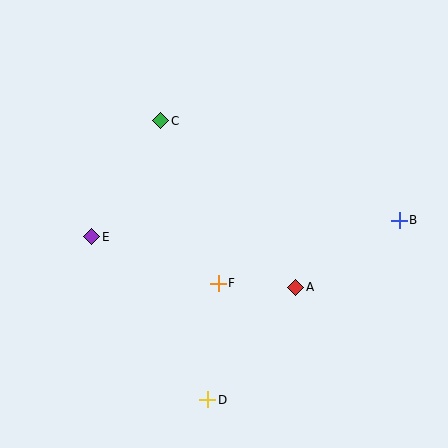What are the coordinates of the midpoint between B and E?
The midpoint between B and E is at (245, 229).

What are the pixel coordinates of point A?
Point A is at (296, 287).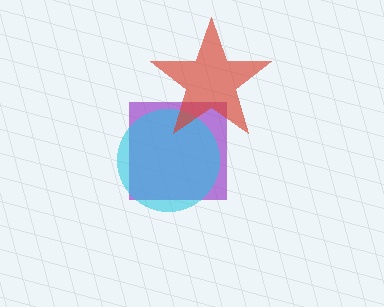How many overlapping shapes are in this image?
There are 3 overlapping shapes in the image.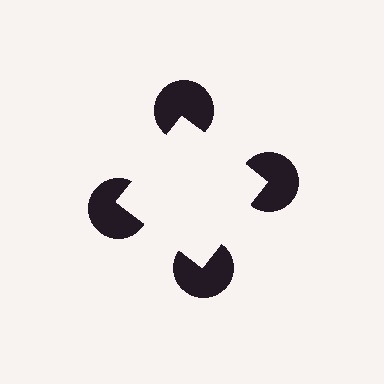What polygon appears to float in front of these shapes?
An illusory square — its edges are inferred from the aligned wedge cuts in the pac-man discs, not physically drawn.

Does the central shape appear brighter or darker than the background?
It typically appears slightly brighter than the background, even though no actual brightness change is drawn.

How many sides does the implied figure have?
4 sides.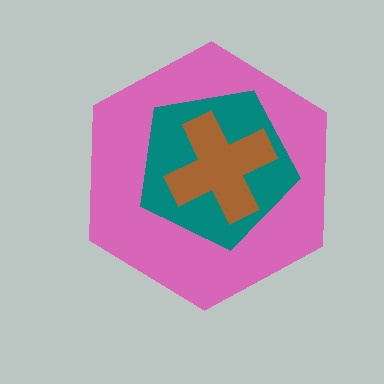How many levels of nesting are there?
3.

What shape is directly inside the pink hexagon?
The teal pentagon.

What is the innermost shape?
The brown cross.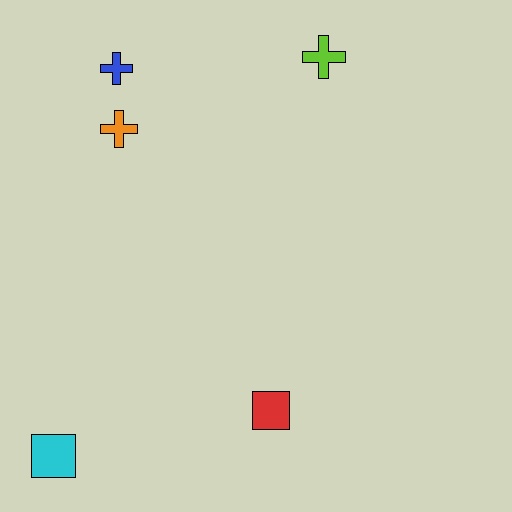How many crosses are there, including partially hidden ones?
There are 3 crosses.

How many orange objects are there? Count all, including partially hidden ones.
There is 1 orange object.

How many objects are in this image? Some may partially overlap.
There are 5 objects.